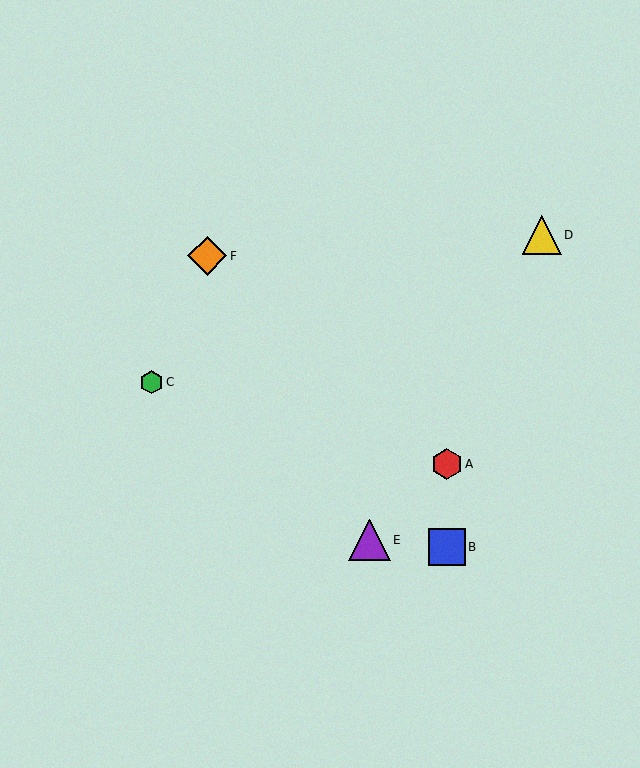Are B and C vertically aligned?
No, B is at x≈447 and C is at x≈151.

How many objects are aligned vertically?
2 objects (A, B) are aligned vertically.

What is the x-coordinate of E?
Object E is at x≈369.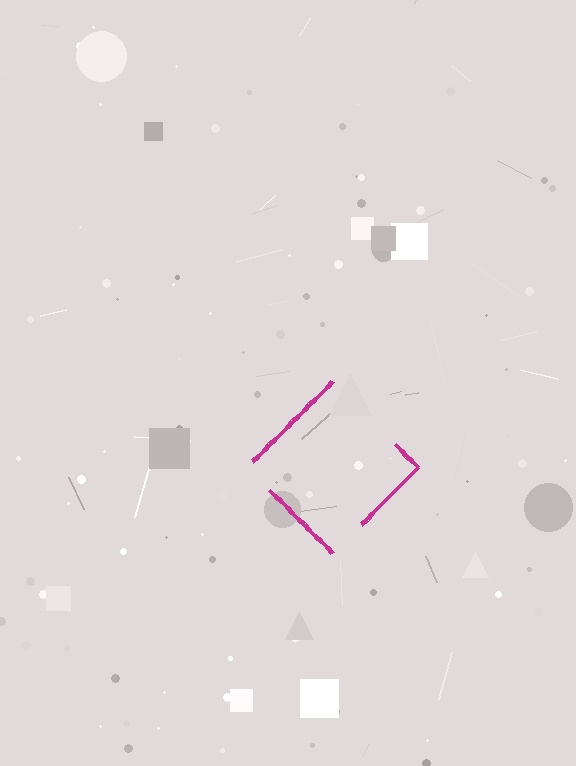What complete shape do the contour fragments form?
The contour fragments form a diamond.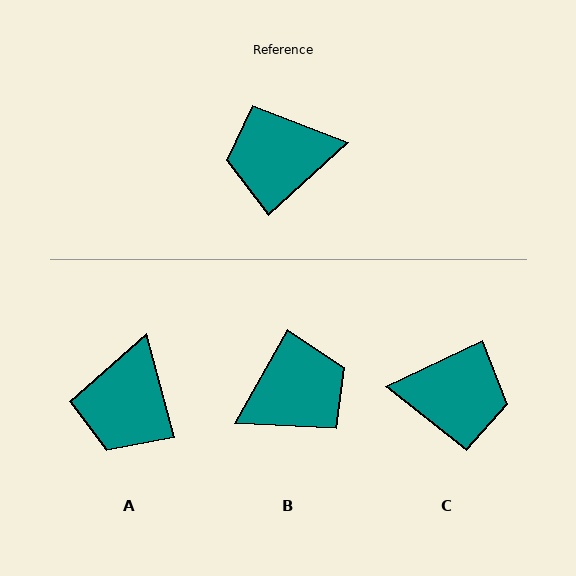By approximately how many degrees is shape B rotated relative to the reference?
Approximately 161 degrees clockwise.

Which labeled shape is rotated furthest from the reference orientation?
C, about 163 degrees away.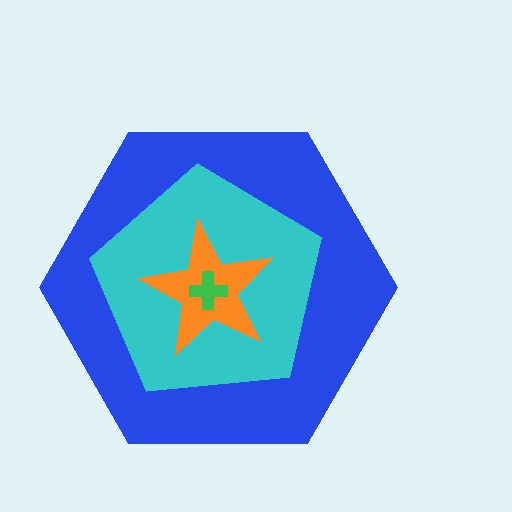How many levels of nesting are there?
4.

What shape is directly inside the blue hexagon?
The cyan pentagon.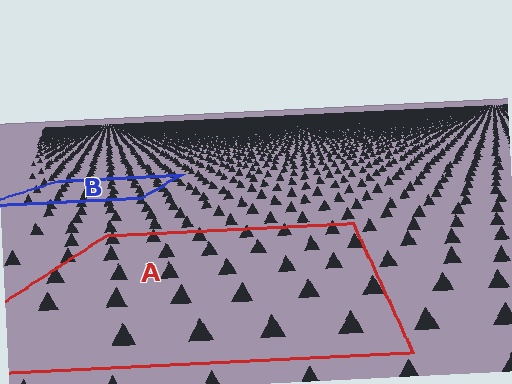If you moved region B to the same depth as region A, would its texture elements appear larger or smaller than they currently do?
They would appear larger. At a closer depth, the same texture elements are projected at a bigger on-screen size.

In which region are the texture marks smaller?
The texture marks are smaller in region B, because it is farther away.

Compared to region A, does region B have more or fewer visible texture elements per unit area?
Region B has more texture elements per unit area — they are packed more densely because it is farther away.